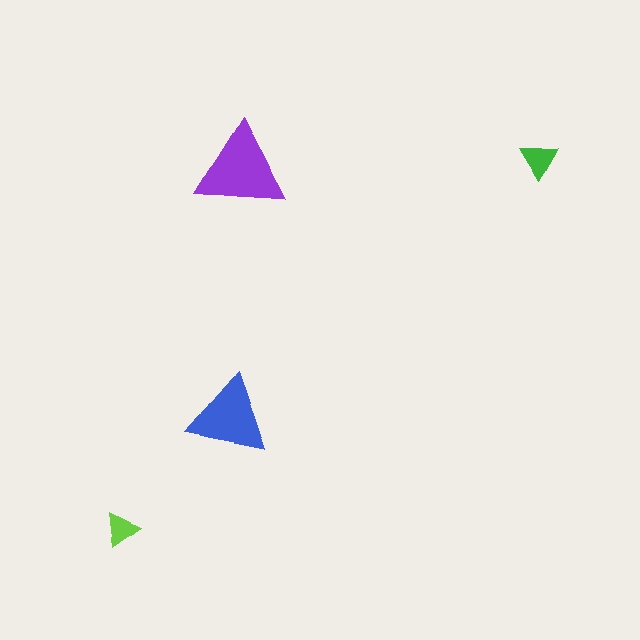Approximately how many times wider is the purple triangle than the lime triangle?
About 2.5 times wider.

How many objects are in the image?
There are 4 objects in the image.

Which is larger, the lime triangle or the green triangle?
The green one.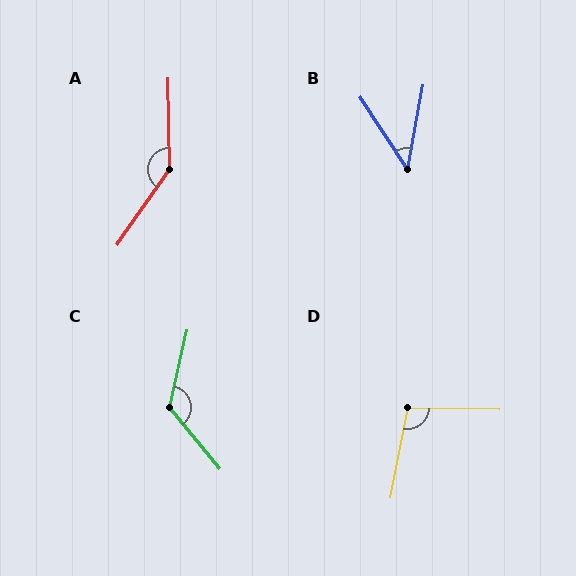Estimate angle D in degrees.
Approximately 100 degrees.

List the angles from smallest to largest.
B (43°), D (100°), C (127°), A (145°).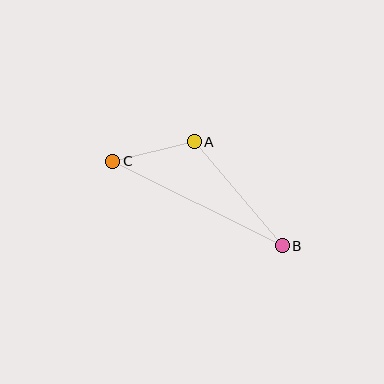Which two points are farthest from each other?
Points B and C are farthest from each other.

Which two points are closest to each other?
Points A and C are closest to each other.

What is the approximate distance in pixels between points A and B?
The distance between A and B is approximately 136 pixels.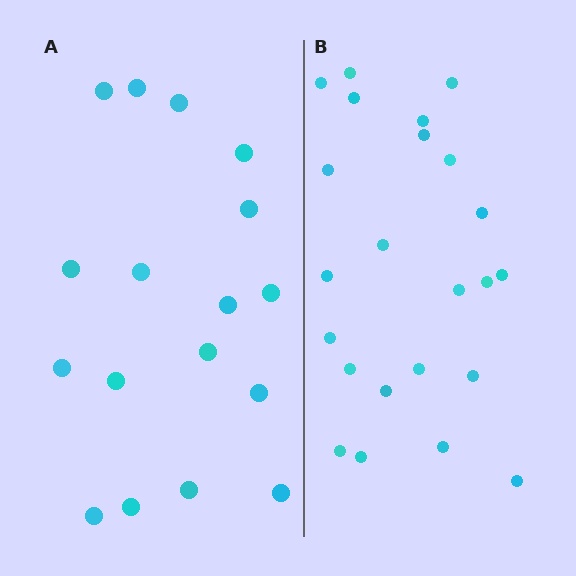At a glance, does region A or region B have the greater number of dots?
Region B (the right region) has more dots.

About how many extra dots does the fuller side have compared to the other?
Region B has about 6 more dots than region A.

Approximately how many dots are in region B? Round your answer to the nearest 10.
About 20 dots. (The exact count is 23, which rounds to 20.)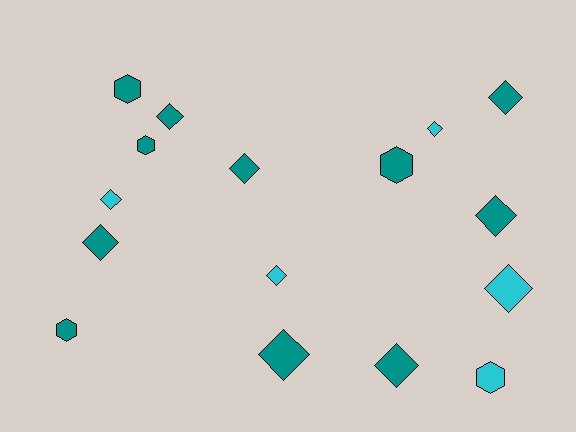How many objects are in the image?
There are 16 objects.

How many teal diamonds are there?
There are 7 teal diamonds.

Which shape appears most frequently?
Diamond, with 11 objects.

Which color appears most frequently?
Teal, with 11 objects.